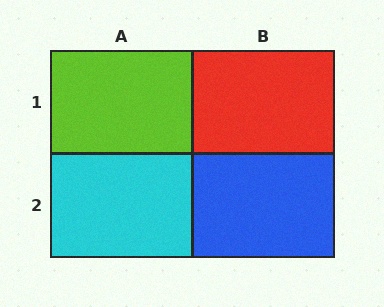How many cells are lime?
1 cell is lime.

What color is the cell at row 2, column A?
Cyan.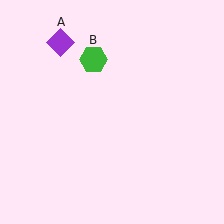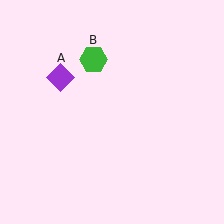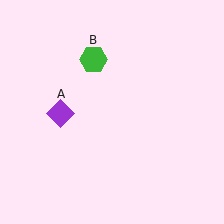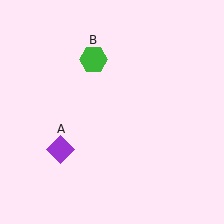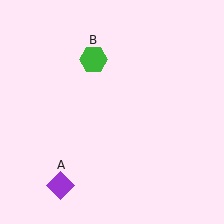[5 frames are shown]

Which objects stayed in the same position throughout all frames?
Green hexagon (object B) remained stationary.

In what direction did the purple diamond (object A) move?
The purple diamond (object A) moved down.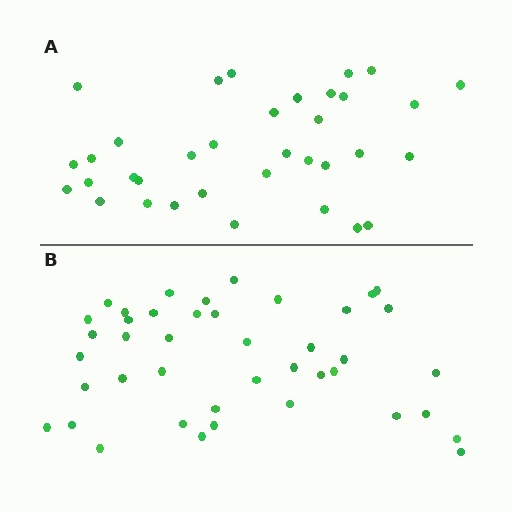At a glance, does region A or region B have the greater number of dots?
Region B (the bottom region) has more dots.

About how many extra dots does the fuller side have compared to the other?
Region B has roughly 8 or so more dots than region A.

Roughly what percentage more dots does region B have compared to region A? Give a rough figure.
About 20% more.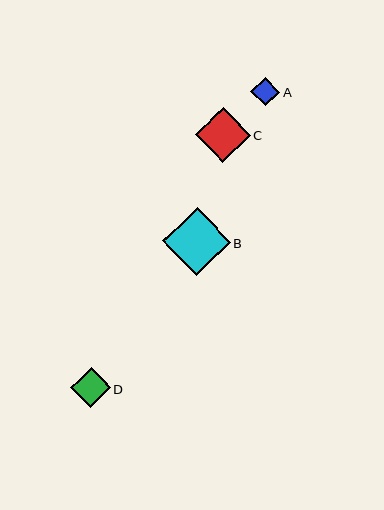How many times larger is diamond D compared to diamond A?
Diamond D is approximately 1.4 times the size of diamond A.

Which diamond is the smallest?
Diamond A is the smallest with a size of approximately 29 pixels.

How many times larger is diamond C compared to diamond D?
Diamond C is approximately 1.4 times the size of diamond D.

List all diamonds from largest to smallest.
From largest to smallest: B, C, D, A.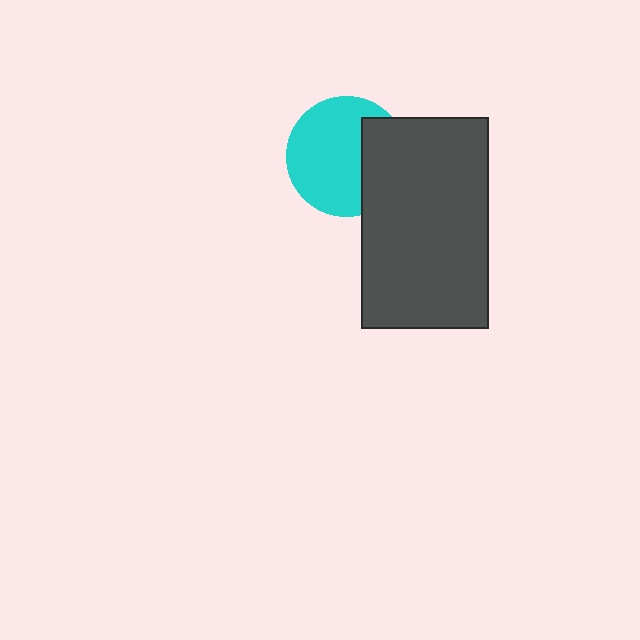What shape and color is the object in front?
The object in front is a dark gray rectangle.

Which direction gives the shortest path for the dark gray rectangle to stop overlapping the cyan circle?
Moving right gives the shortest separation.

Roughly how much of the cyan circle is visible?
Most of it is visible (roughly 69%).